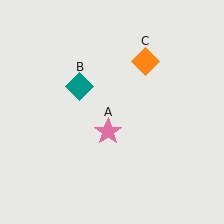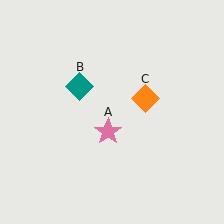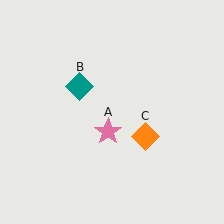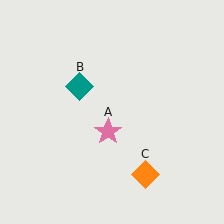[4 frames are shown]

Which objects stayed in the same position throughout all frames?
Pink star (object A) and teal diamond (object B) remained stationary.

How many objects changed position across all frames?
1 object changed position: orange diamond (object C).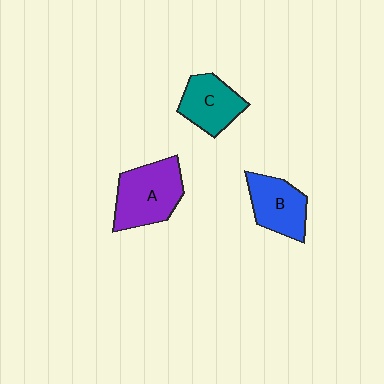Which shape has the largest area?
Shape A (purple).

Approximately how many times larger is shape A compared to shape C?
Approximately 1.4 times.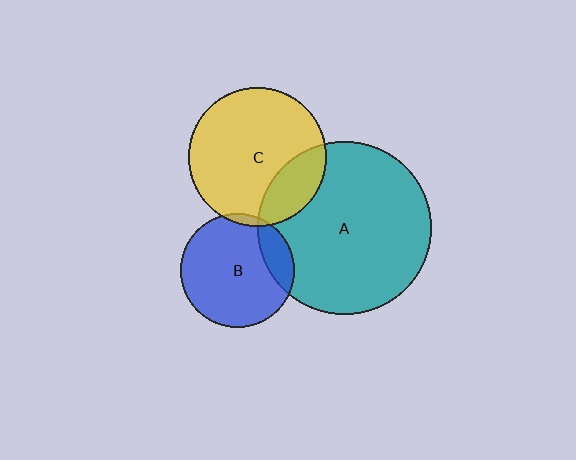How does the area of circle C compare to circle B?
Approximately 1.5 times.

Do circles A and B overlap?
Yes.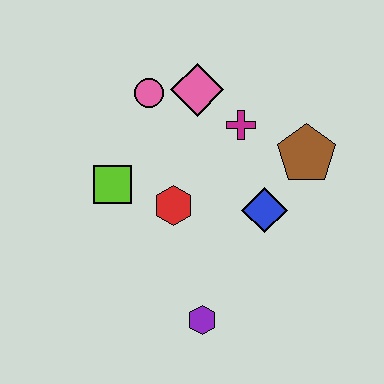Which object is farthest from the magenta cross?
The purple hexagon is farthest from the magenta cross.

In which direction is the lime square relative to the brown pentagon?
The lime square is to the left of the brown pentagon.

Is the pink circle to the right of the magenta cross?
No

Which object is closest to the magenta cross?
The pink diamond is closest to the magenta cross.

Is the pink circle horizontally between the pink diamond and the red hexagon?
No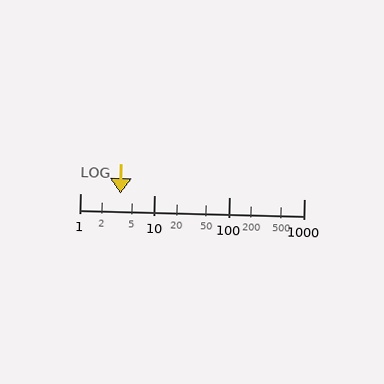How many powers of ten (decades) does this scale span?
The scale spans 3 decades, from 1 to 1000.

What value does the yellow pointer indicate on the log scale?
The pointer indicates approximately 3.5.